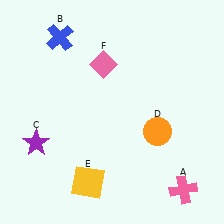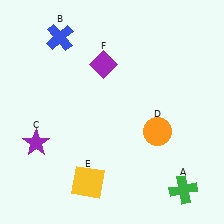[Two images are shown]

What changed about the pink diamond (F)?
In Image 1, F is pink. In Image 2, it changed to purple.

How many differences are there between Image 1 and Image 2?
There are 2 differences between the two images.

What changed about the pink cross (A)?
In Image 1, A is pink. In Image 2, it changed to green.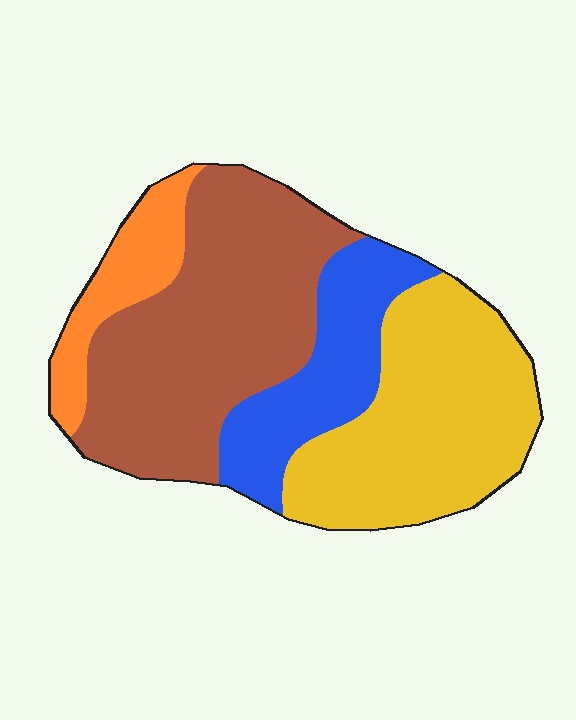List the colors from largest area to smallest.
From largest to smallest: brown, yellow, blue, orange.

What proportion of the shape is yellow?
Yellow takes up about one third (1/3) of the shape.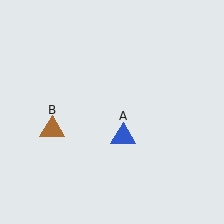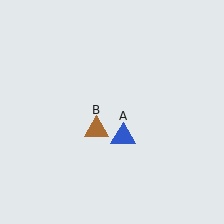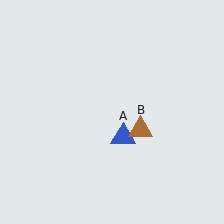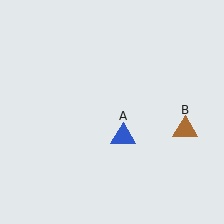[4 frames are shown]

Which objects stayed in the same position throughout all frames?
Blue triangle (object A) remained stationary.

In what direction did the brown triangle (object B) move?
The brown triangle (object B) moved right.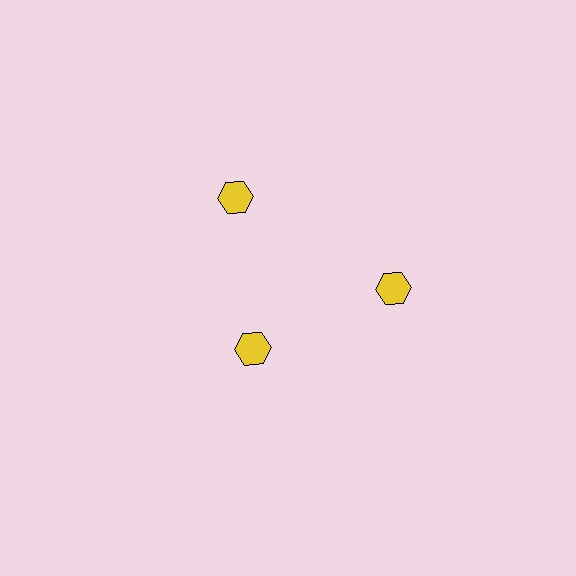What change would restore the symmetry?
The symmetry would be restored by moving it outward, back onto the ring so that all 3 hexagons sit at equal angles and equal distance from the center.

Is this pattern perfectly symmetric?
No. The 3 yellow hexagons are arranged in a ring, but one element near the 7 o'clock position is pulled inward toward the center, breaking the 3-fold rotational symmetry.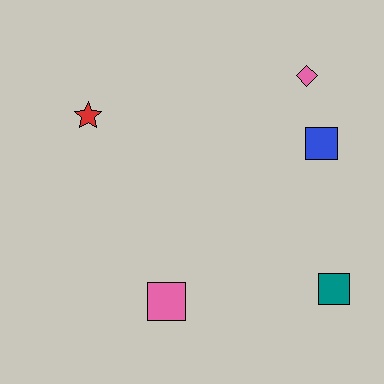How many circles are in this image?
There are no circles.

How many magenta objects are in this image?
There are no magenta objects.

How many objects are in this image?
There are 5 objects.